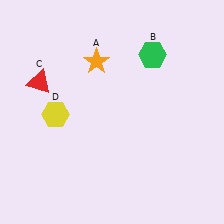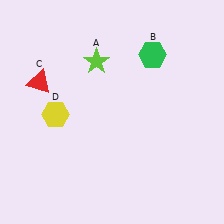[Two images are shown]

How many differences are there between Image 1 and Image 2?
There is 1 difference between the two images.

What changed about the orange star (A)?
In Image 1, A is orange. In Image 2, it changed to lime.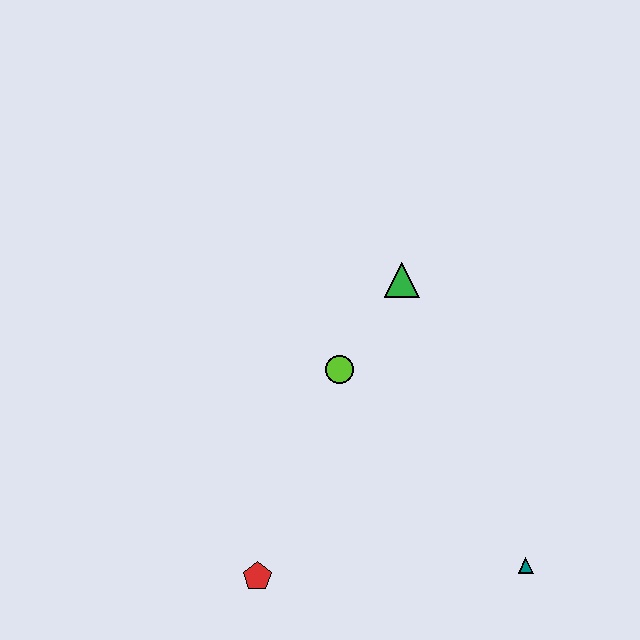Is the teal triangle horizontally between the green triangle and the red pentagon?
No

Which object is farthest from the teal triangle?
The green triangle is farthest from the teal triangle.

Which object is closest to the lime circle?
The green triangle is closest to the lime circle.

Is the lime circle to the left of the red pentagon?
No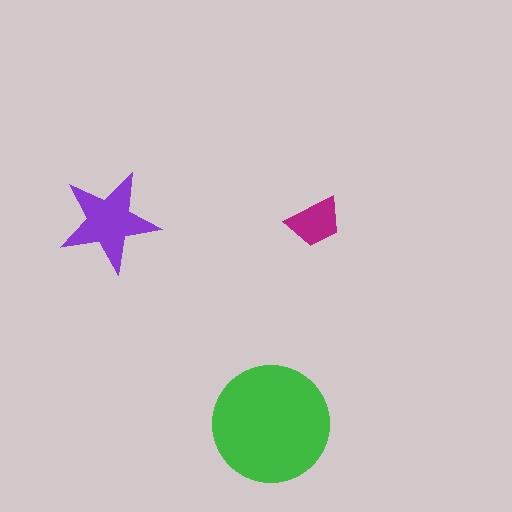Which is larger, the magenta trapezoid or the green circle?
The green circle.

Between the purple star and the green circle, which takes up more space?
The green circle.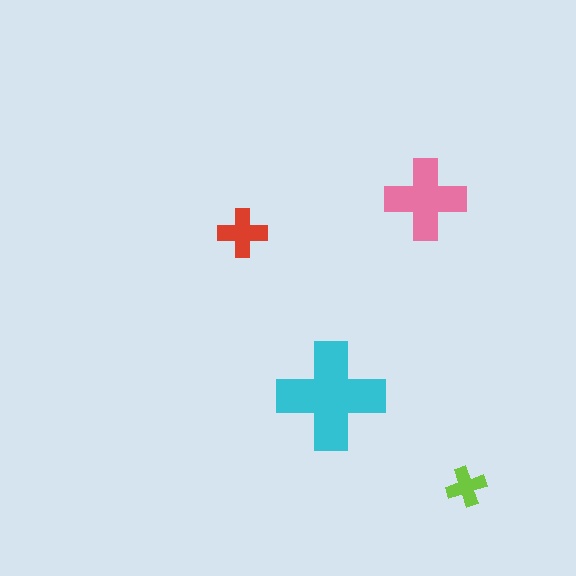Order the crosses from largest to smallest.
the cyan one, the pink one, the red one, the lime one.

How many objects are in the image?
There are 4 objects in the image.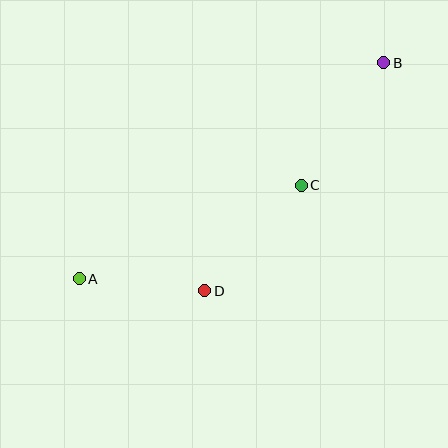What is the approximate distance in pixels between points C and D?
The distance between C and D is approximately 143 pixels.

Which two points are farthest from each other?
Points A and B are farthest from each other.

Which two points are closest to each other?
Points A and D are closest to each other.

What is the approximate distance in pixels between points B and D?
The distance between B and D is approximately 290 pixels.